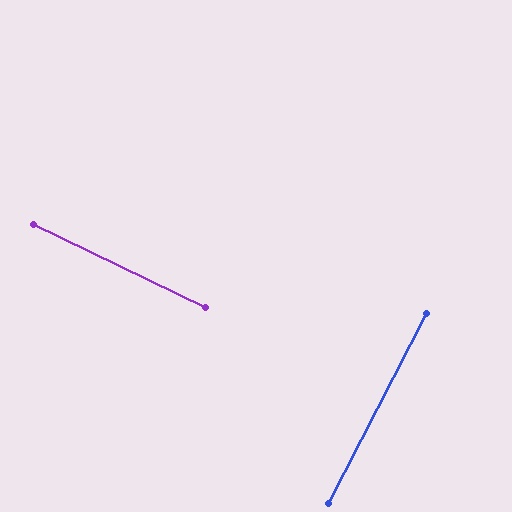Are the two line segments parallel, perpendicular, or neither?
Perpendicular — they meet at approximately 89°.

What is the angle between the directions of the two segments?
Approximately 89 degrees.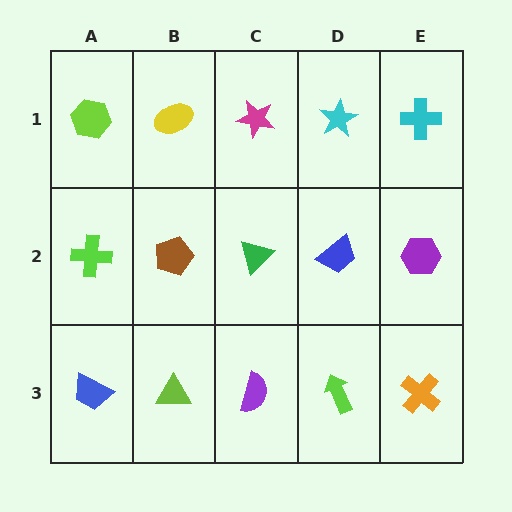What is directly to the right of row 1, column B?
A magenta star.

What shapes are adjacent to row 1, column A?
A lime cross (row 2, column A), a yellow ellipse (row 1, column B).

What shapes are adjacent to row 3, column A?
A lime cross (row 2, column A), a lime triangle (row 3, column B).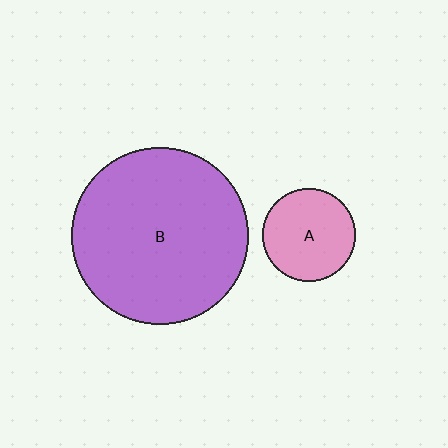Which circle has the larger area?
Circle B (purple).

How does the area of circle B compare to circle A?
Approximately 3.6 times.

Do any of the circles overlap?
No, none of the circles overlap.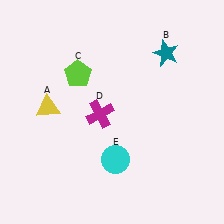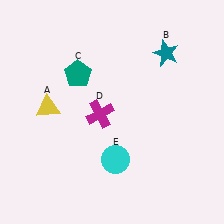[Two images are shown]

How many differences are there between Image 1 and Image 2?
There is 1 difference between the two images.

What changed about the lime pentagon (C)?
In Image 1, C is lime. In Image 2, it changed to teal.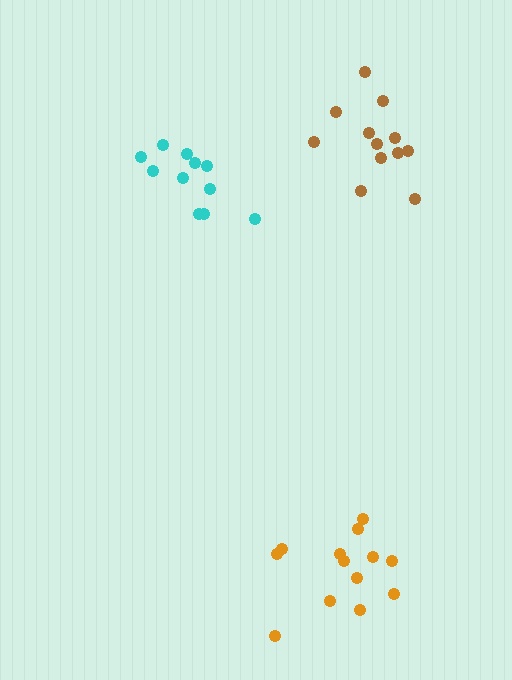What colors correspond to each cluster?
The clusters are colored: brown, cyan, orange.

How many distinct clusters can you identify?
There are 3 distinct clusters.